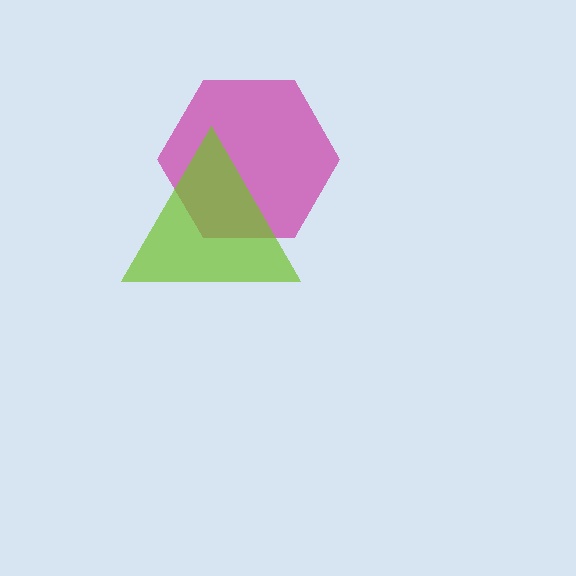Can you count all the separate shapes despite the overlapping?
Yes, there are 2 separate shapes.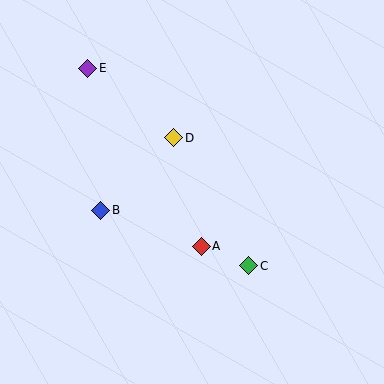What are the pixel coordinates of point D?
Point D is at (174, 138).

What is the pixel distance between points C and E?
The distance between C and E is 255 pixels.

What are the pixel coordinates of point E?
Point E is at (88, 68).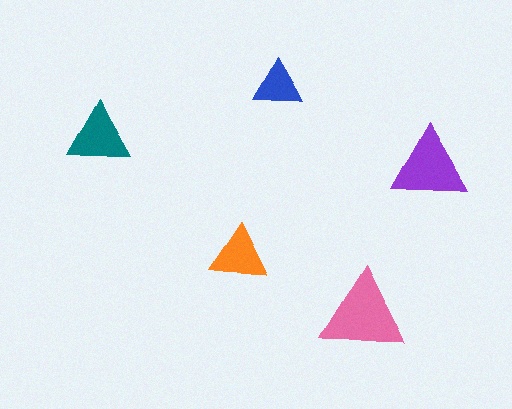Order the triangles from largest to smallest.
the pink one, the purple one, the teal one, the orange one, the blue one.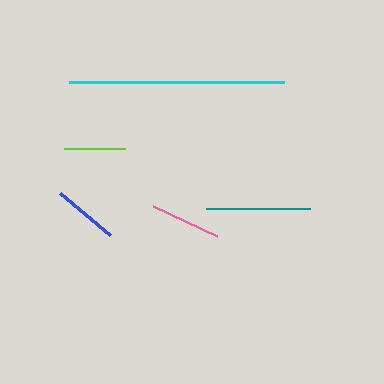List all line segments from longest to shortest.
From longest to shortest: cyan, teal, pink, blue, lime.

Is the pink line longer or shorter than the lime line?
The pink line is longer than the lime line.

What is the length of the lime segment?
The lime segment is approximately 62 pixels long.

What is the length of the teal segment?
The teal segment is approximately 104 pixels long.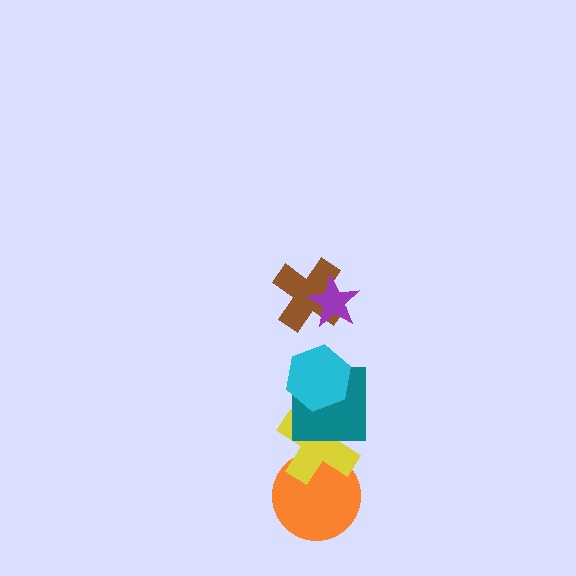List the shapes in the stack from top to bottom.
From top to bottom: the purple star, the brown cross, the cyan hexagon, the teal square, the yellow cross, the orange circle.